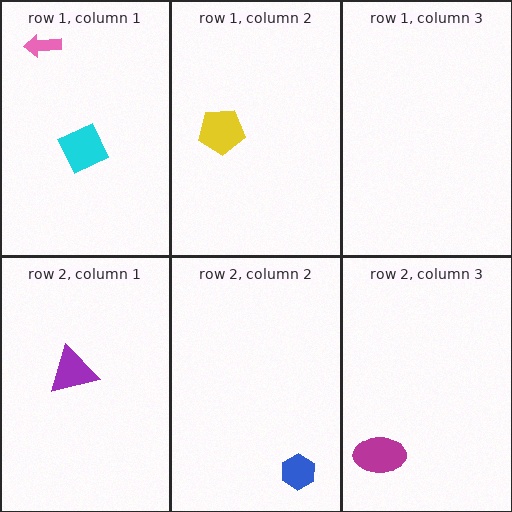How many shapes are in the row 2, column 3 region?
1.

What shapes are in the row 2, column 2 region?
The blue hexagon.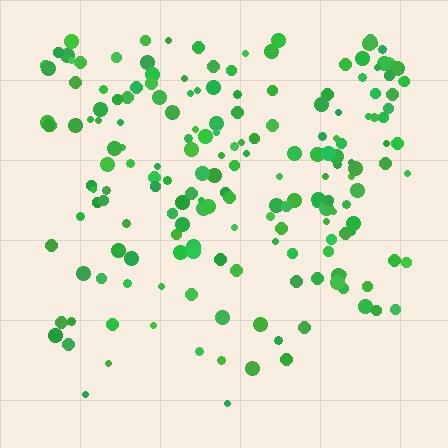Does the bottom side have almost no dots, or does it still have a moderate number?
Still a moderate number, just noticeably fewer than the top.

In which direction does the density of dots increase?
From bottom to top, with the top side densest.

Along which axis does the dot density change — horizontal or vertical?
Vertical.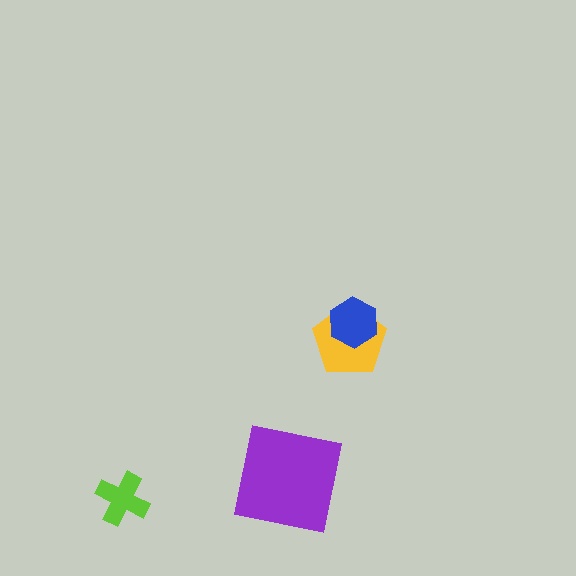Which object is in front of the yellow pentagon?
The blue hexagon is in front of the yellow pentagon.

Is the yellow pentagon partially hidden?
Yes, it is partially covered by another shape.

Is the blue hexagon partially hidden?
No, no other shape covers it.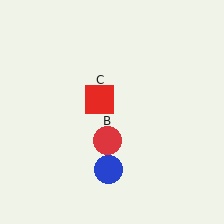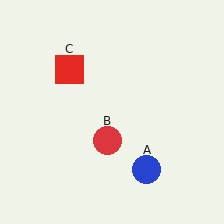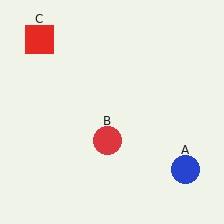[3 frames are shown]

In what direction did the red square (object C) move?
The red square (object C) moved up and to the left.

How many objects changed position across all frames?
2 objects changed position: blue circle (object A), red square (object C).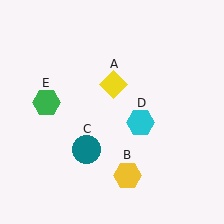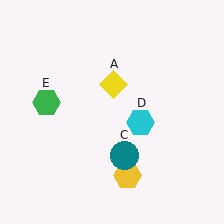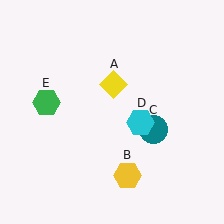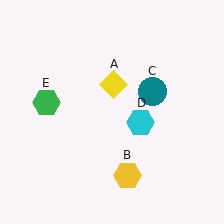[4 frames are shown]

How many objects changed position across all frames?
1 object changed position: teal circle (object C).